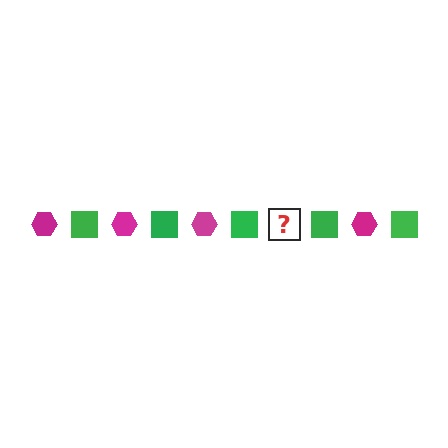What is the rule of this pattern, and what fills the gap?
The rule is that the pattern alternates between magenta hexagon and green square. The gap should be filled with a magenta hexagon.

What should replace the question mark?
The question mark should be replaced with a magenta hexagon.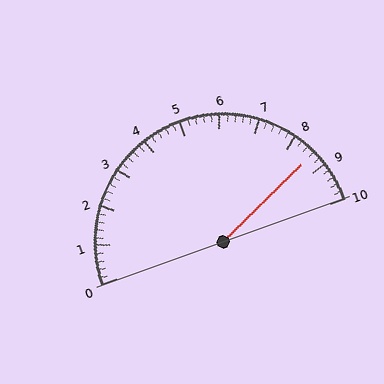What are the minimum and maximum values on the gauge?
The gauge ranges from 0 to 10.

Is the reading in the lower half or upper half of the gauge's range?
The reading is in the upper half of the range (0 to 10).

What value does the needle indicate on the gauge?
The needle indicates approximately 8.6.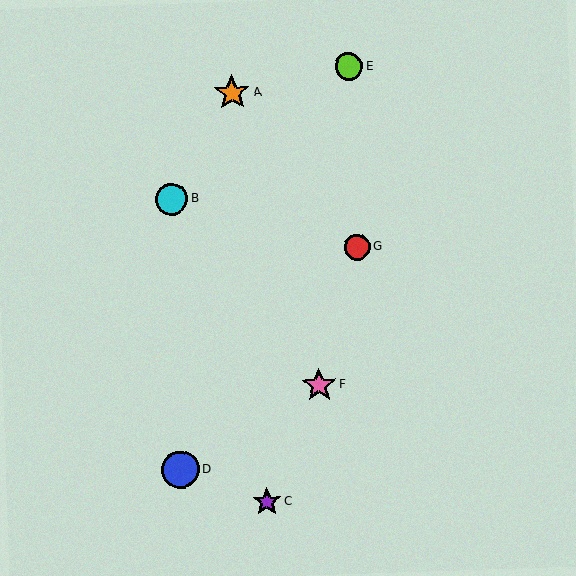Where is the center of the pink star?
The center of the pink star is at (319, 385).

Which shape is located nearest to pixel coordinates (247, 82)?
The orange star (labeled A) at (232, 93) is nearest to that location.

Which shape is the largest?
The blue circle (labeled D) is the largest.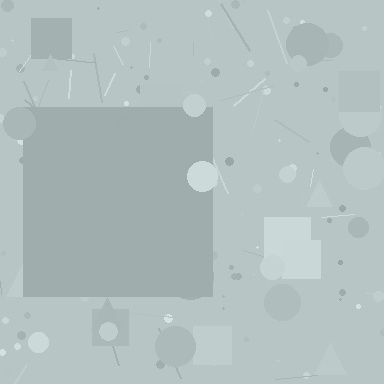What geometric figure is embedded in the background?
A square is embedded in the background.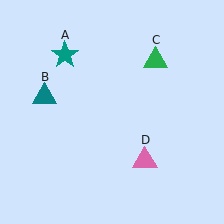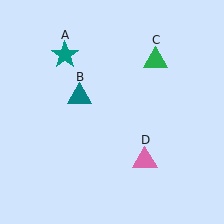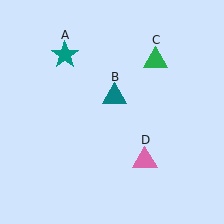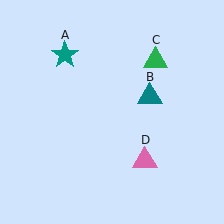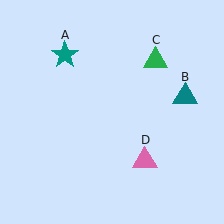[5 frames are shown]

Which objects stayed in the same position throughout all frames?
Teal star (object A) and green triangle (object C) and pink triangle (object D) remained stationary.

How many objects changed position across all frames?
1 object changed position: teal triangle (object B).